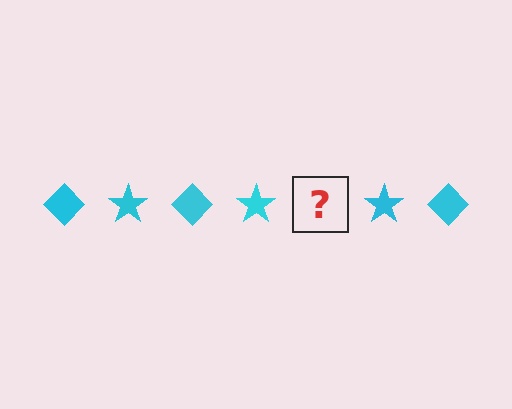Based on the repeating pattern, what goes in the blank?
The blank should be a cyan diamond.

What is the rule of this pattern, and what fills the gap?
The rule is that the pattern cycles through diamond, star shapes in cyan. The gap should be filled with a cyan diamond.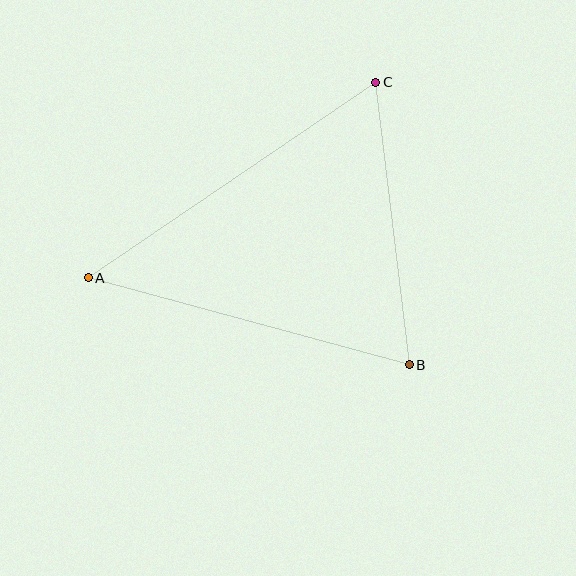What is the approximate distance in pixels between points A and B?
The distance between A and B is approximately 333 pixels.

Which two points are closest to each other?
Points B and C are closest to each other.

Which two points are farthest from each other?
Points A and C are farthest from each other.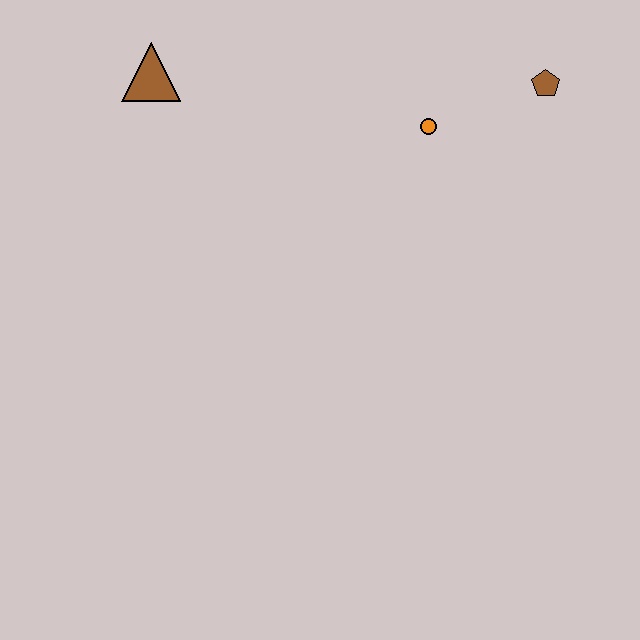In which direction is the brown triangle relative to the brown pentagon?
The brown triangle is to the left of the brown pentagon.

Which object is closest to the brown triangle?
The orange circle is closest to the brown triangle.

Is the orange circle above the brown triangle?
No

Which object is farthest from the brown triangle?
The brown pentagon is farthest from the brown triangle.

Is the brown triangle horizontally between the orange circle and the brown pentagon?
No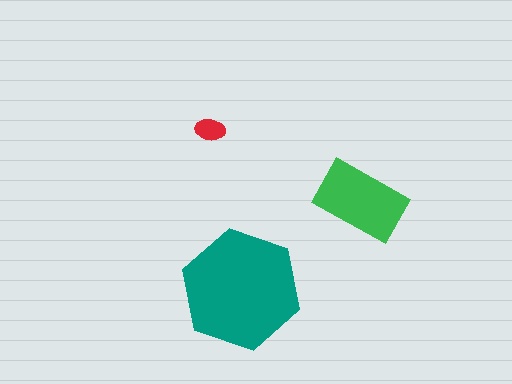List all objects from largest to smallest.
The teal hexagon, the green rectangle, the red ellipse.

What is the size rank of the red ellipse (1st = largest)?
3rd.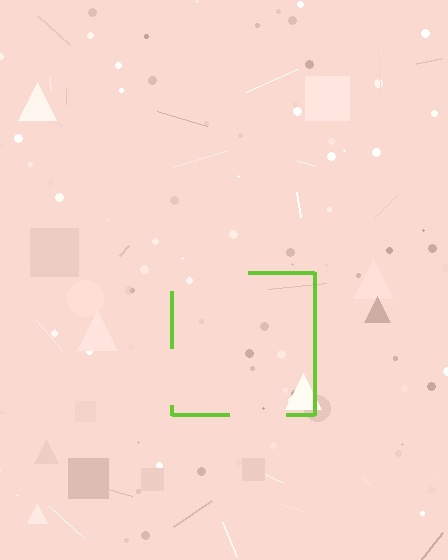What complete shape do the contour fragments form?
The contour fragments form a square.